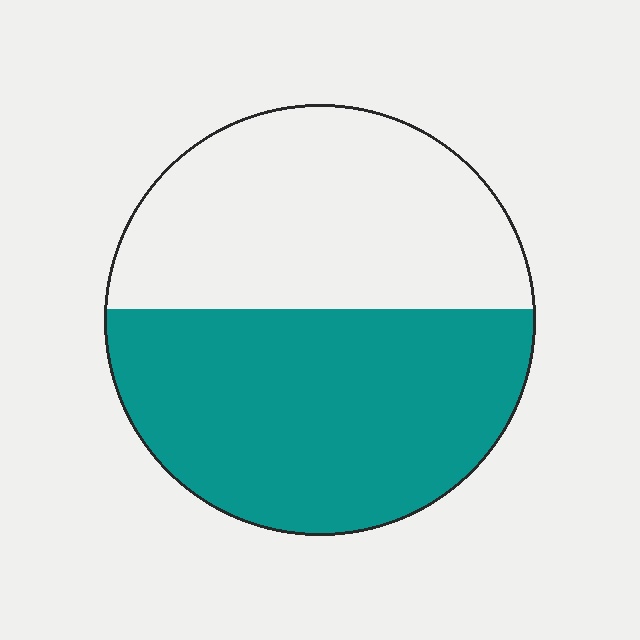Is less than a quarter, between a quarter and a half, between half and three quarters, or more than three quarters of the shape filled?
Between half and three quarters.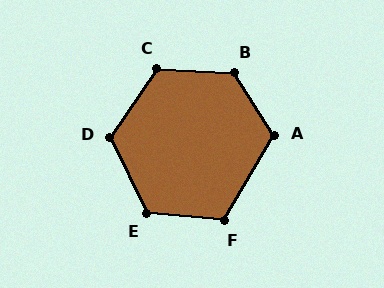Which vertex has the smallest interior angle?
F, at approximately 115 degrees.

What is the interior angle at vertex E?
Approximately 121 degrees (obtuse).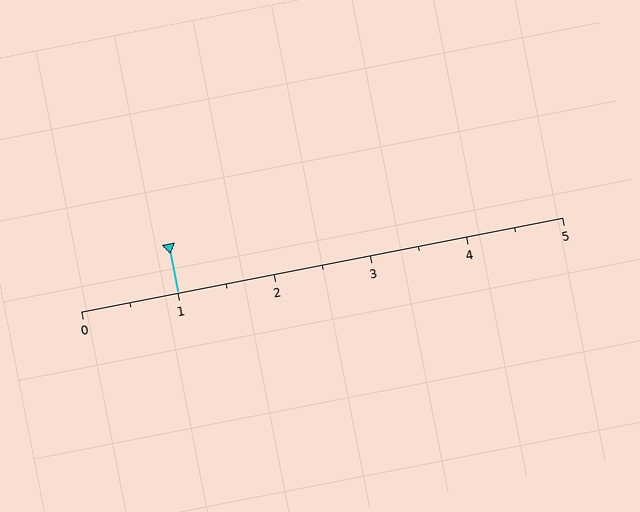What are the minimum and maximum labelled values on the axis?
The axis runs from 0 to 5.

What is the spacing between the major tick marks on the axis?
The major ticks are spaced 1 apart.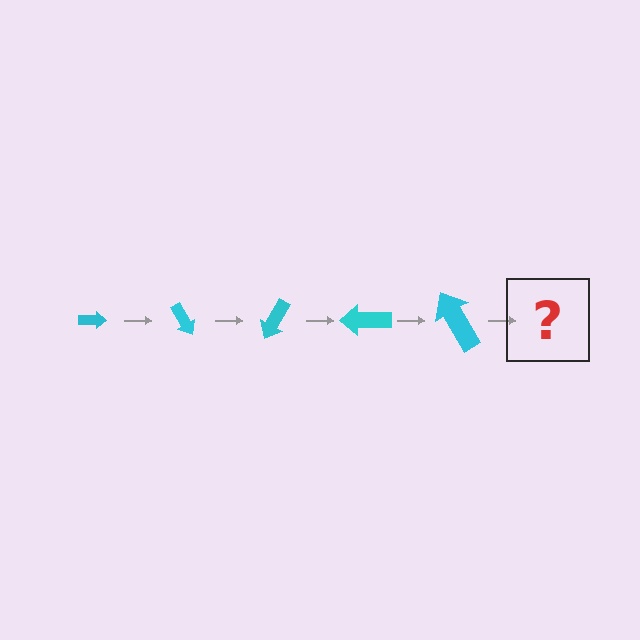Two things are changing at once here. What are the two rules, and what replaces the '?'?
The two rules are that the arrow grows larger each step and it rotates 60 degrees each step. The '?' should be an arrow, larger than the previous one and rotated 300 degrees from the start.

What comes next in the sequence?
The next element should be an arrow, larger than the previous one and rotated 300 degrees from the start.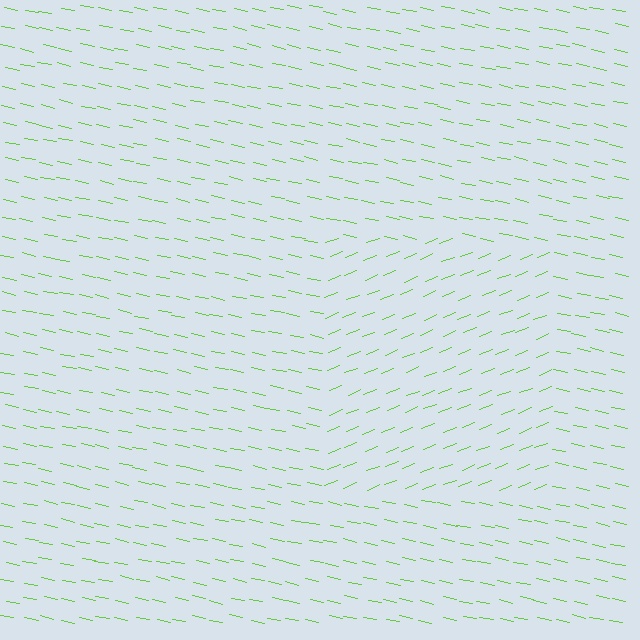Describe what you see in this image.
The image is filled with small lime line segments. A rectangle region in the image has lines oriented differently from the surrounding lines, creating a visible texture boundary.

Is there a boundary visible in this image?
Yes, there is a texture boundary formed by a change in line orientation.